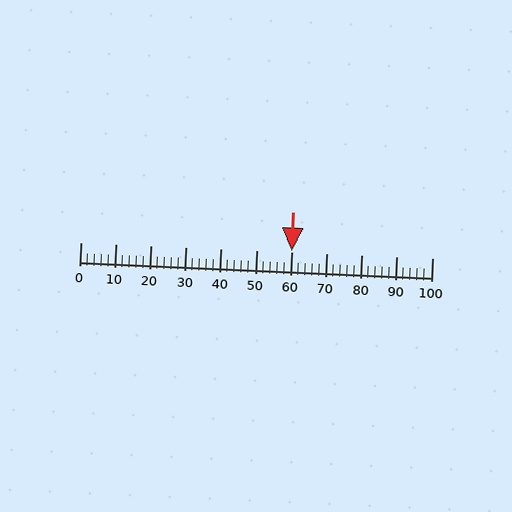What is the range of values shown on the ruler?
The ruler shows values from 0 to 100.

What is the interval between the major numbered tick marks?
The major tick marks are spaced 10 units apart.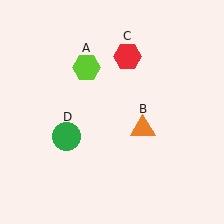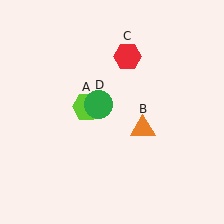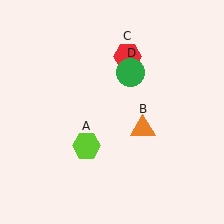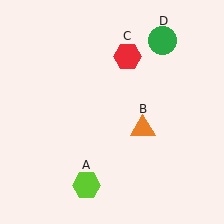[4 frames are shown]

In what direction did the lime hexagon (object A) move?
The lime hexagon (object A) moved down.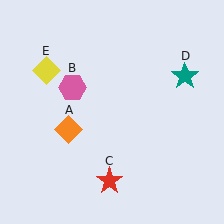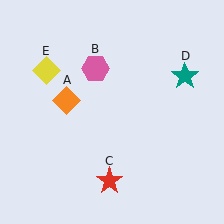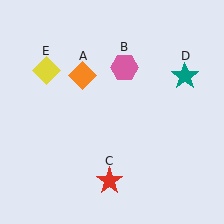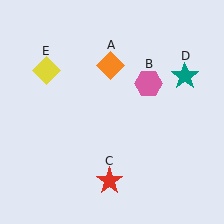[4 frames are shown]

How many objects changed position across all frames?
2 objects changed position: orange diamond (object A), pink hexagon (object B).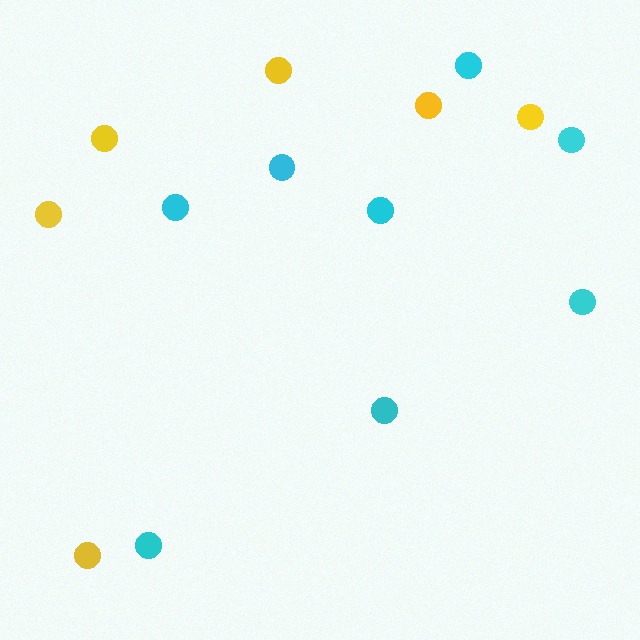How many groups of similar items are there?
There are 2 groups: one group of cyan circles (8) and one group of yellow circles (6).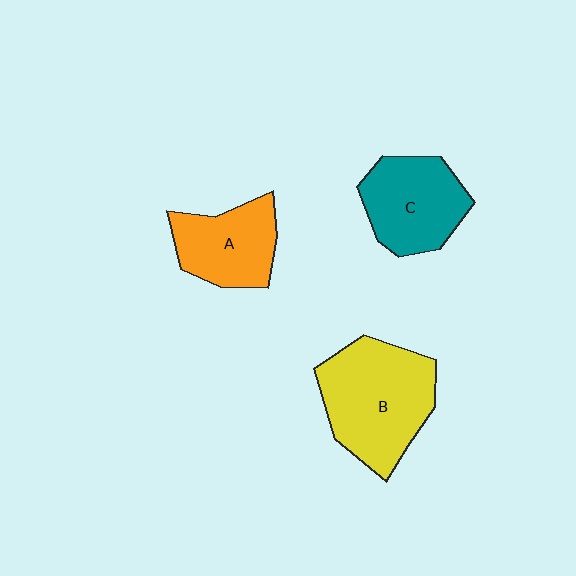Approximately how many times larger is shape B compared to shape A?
Approximately 1.5 times.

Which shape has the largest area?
Shape B (yellow).